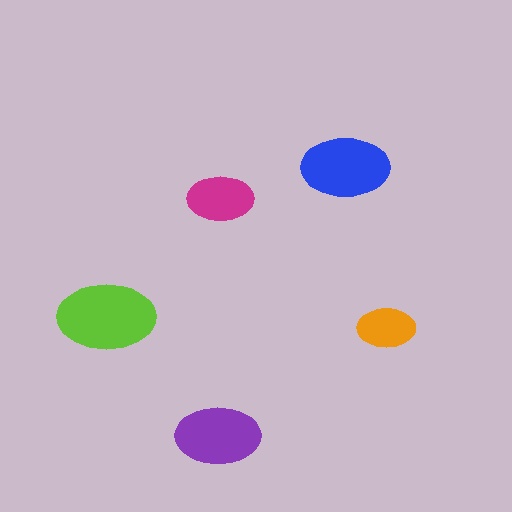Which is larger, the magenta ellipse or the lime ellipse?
The lime one.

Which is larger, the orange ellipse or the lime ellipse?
The lime one.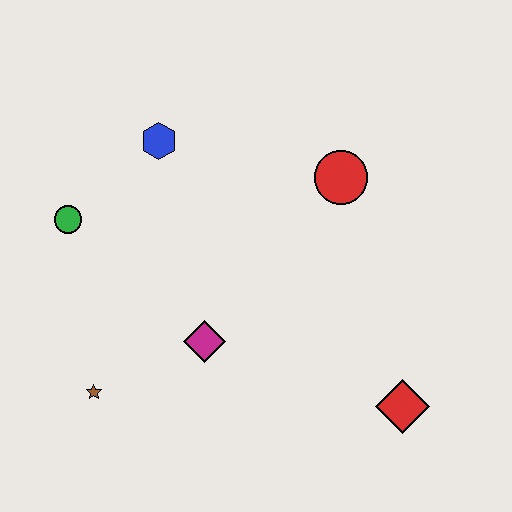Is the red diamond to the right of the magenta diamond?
Yes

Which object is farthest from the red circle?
The brown star is farthest from the red circle.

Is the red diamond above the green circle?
No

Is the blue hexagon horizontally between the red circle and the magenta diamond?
No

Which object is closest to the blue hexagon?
The green circle is closest to the blue hexagon.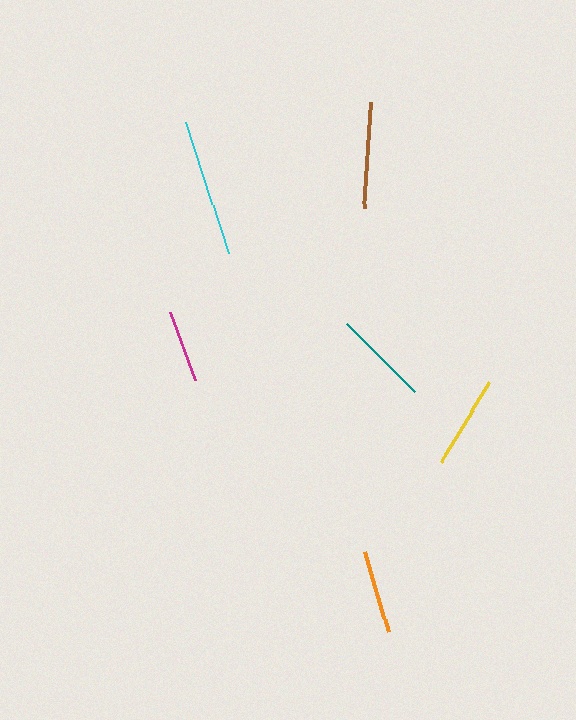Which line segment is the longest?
The cyan line is the longest at approximately 137 pixels.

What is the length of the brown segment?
The brown segment is approximately 106 pixels long.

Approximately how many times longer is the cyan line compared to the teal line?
The cyan line is approximately 1.4 times the length of the teal line.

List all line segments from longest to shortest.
From longest to shortest: cyan, brown, teal, yellow, orange, magenta.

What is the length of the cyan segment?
The cyan segment is approximately 137 pixels long.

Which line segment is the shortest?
The magenta line is the shortest at approximately 73 pixels.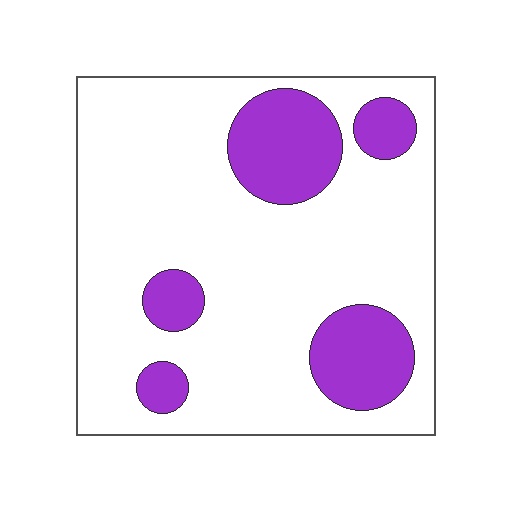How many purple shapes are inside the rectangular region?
5.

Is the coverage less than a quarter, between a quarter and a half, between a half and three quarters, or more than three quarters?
Less than a quarter.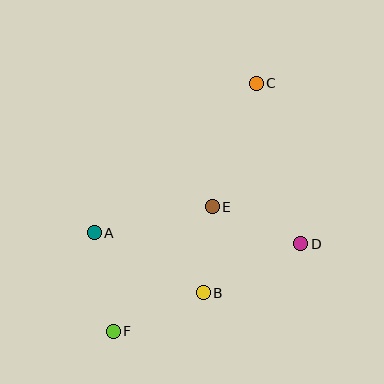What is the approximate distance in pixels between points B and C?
The distance between B and C is approximately 216 pixels.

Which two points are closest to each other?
Points B and E are closest to each other.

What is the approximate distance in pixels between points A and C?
The distance between A and C is approximately 220 pixels.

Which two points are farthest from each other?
Points C and F are farthest from each other.